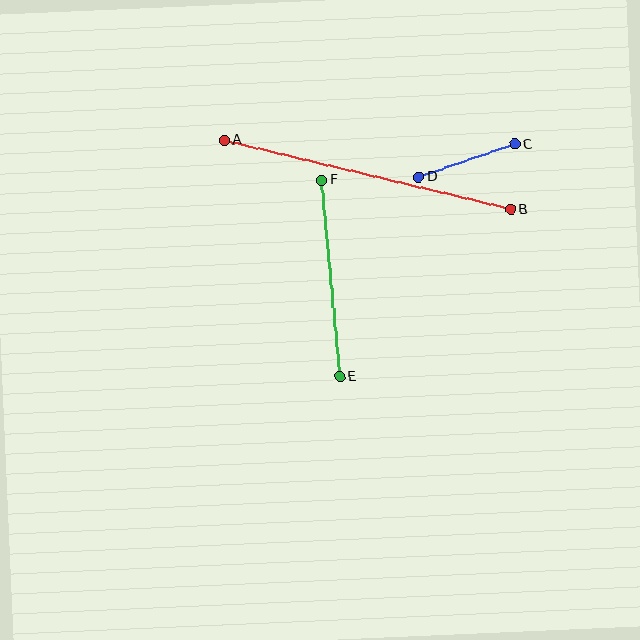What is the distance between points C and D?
The distance is approximately 101 pixels.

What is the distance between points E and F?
The distance is approximately 197 pixels.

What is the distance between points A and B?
The distance is approximately 294 pixels.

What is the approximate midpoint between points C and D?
The midpoint is at approximately (467, 161) pixels.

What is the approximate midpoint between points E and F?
The midpoint is at approximately (331, 278) pixels.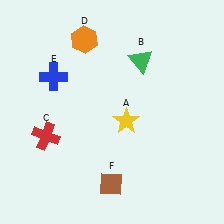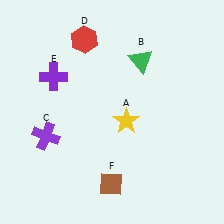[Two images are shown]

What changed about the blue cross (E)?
In Image 1, E is blue. In Image 2, it changed to purple.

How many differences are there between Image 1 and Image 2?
There are 3 differences between the two images.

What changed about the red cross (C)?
In Image 1, C is red. In Image 2, it changed to purple.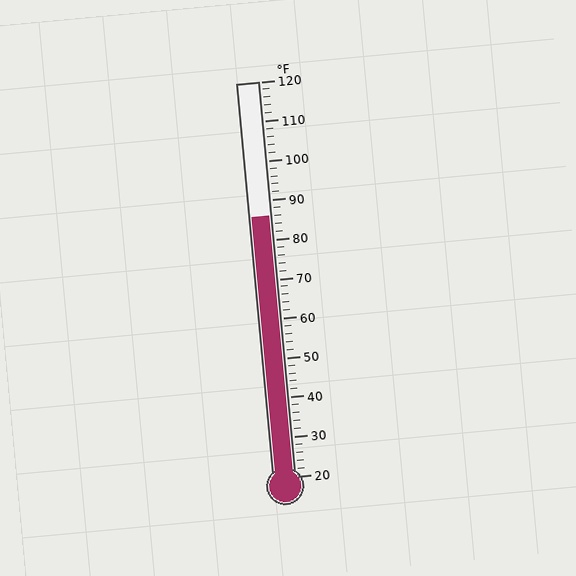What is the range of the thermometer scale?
The thermometer scale ranges from 20°F to 120°F.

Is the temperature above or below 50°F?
The temperature is above 50°F.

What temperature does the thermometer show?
The thermometer shows approximately 86°F.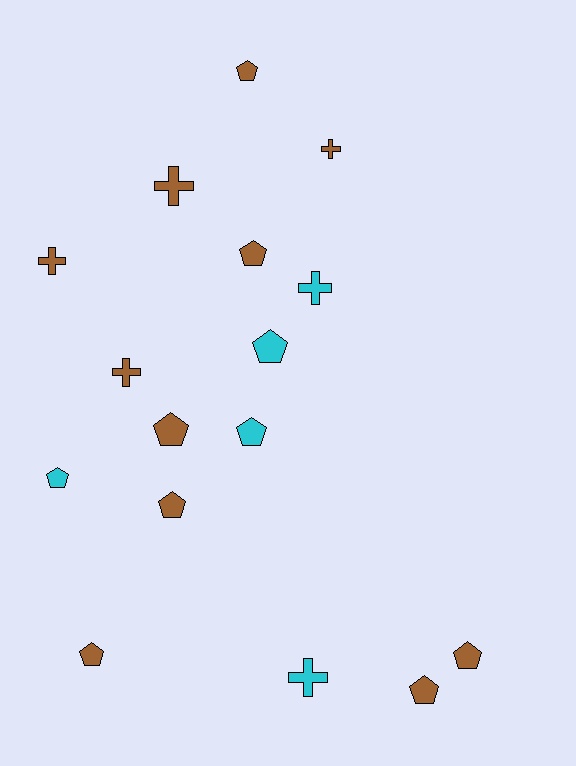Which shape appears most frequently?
Pentagon, with 10 objects.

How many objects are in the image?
There are 16 objects.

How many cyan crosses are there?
There are 2 cyan crosses.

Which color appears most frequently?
Brown, with 11 objects.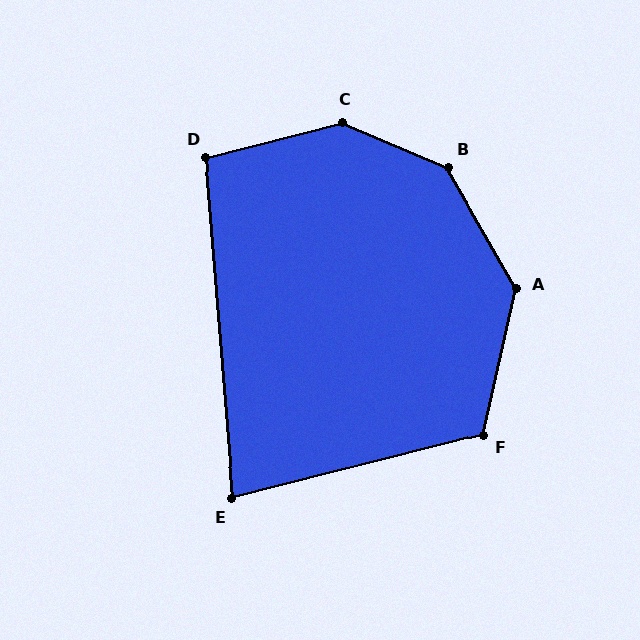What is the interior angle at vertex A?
Approximately 137 degrees (obtuse).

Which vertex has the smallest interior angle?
E, at approximately 80 degrees.